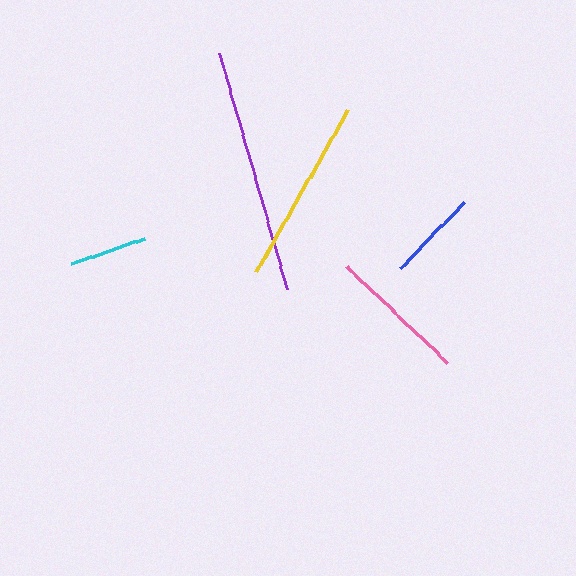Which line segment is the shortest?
The cyan line is the shortest at approximately 78 pixels.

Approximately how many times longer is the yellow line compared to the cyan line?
The yellow line is approximately 2.4 times the length of the cyan line.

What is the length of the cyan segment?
The cyan segment is approximately 78 pixels long.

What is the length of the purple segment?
The purple segment is approximately 245 pixels long.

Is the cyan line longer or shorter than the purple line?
The purple line is longer than the cyan line.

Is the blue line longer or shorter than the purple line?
The purple line is longer than the blue line.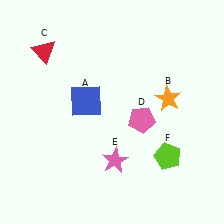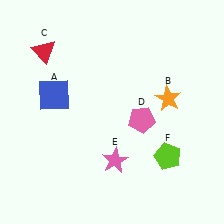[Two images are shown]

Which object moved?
The blue square (A) moved left.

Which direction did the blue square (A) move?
The blue square (A) moved left.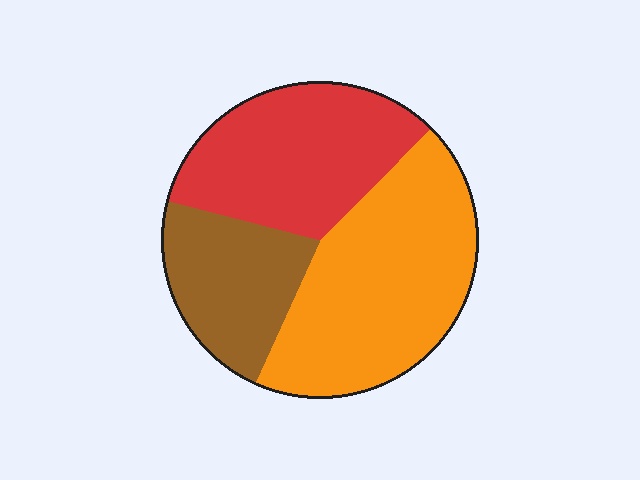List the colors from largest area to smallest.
From largest to smallest: orange, red, brown.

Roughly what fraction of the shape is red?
Red covers around 35% of the shape.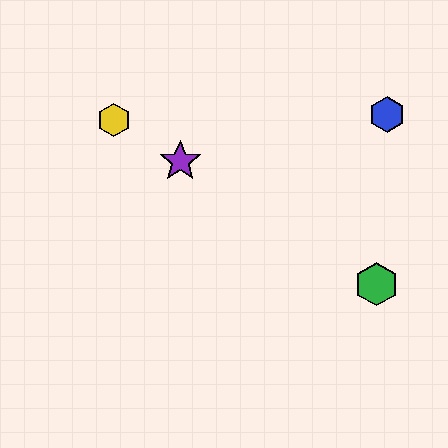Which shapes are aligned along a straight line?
The red star, the green hexagon, the yellow hexagon, the purple star are aligned along a straight line.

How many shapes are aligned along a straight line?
4 shapes (the red star, the green hexagon, the yellow hexagon, the purple star) are aligned along a straight line.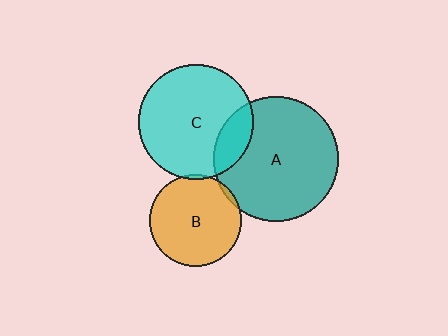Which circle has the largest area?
Circle A (teal).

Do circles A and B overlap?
Yes.